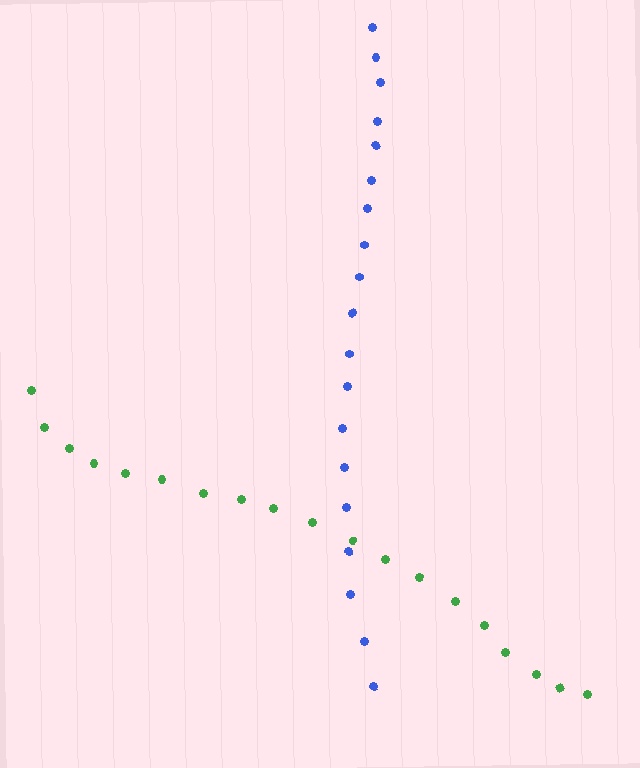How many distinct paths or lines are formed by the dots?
There are 2 distinct paths.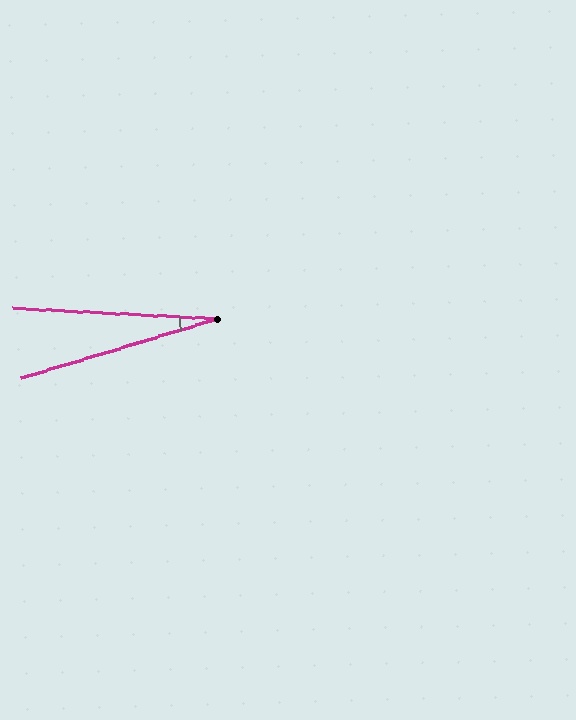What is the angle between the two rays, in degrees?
Approximately 20 degrees.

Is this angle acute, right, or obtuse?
It is acute.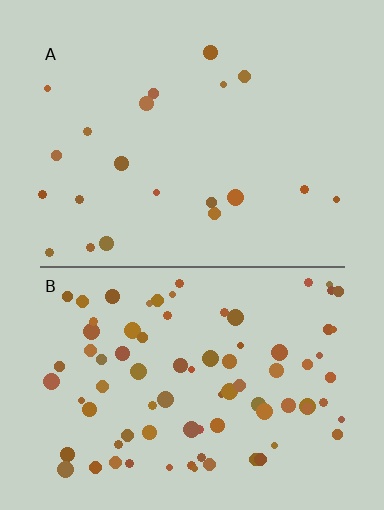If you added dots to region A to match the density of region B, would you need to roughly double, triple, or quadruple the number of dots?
Approximately quadruple.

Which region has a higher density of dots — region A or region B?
B (the bottom).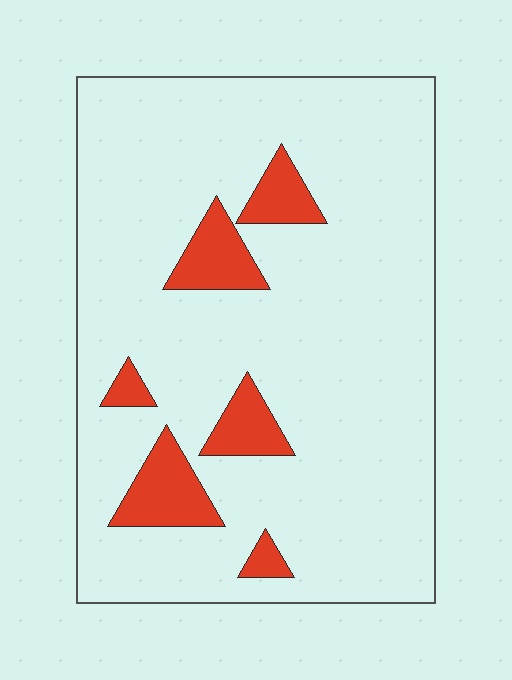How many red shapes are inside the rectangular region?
6.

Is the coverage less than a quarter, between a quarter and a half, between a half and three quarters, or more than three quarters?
Less than a quarter.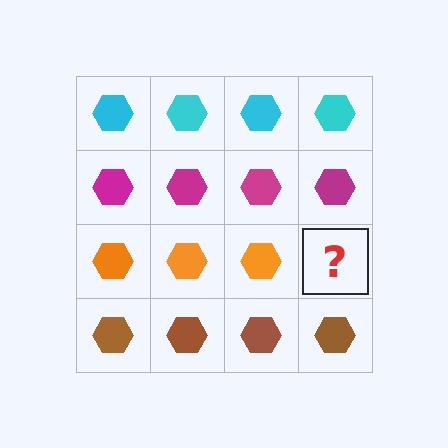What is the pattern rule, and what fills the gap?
The rule is that each row has a consistent color. The gap should be filled with an orange hexagon.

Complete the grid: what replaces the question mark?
The question mark should be replaced with an orange hexagon.